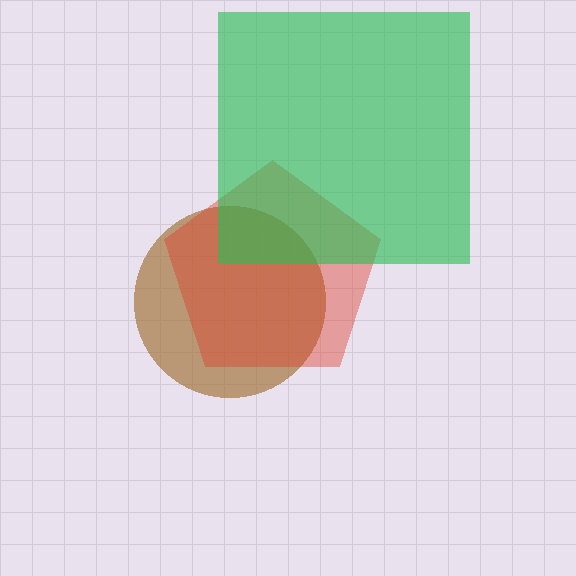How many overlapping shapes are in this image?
There are 3 overlapping shapes in the image.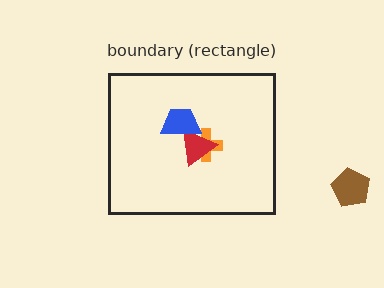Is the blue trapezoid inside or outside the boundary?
Inside.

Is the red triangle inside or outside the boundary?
Inside.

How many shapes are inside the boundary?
3 inside, 1 outside.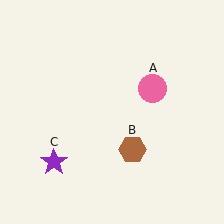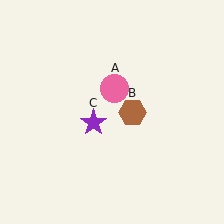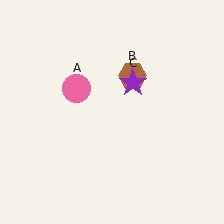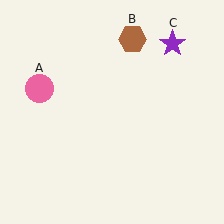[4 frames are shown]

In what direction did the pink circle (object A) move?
The pink circle (object A) moved left.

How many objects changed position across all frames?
3 objects changed position: pink circle (object A), brown hexagon (object B), purple star (object C).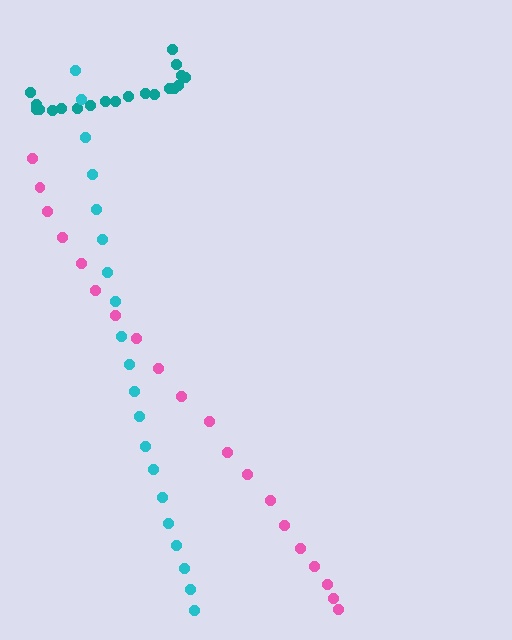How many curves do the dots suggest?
There are 3 distinct paths.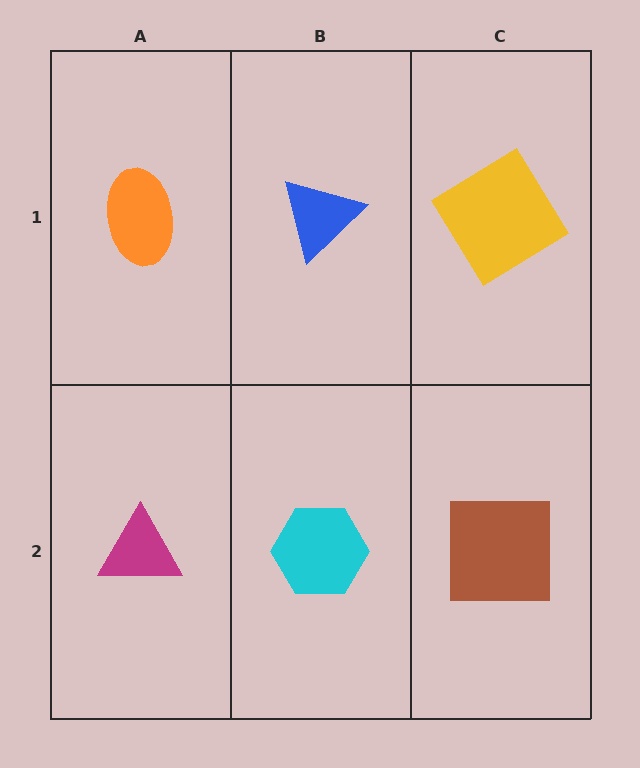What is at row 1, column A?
An orange ellipse.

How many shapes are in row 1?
3 shapes.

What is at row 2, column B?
A cyan hexagon.